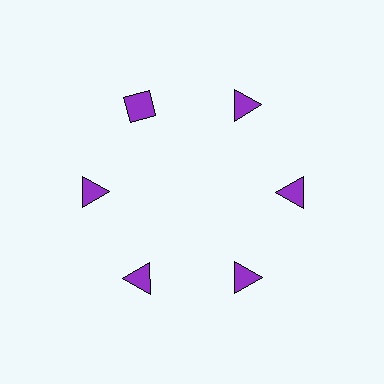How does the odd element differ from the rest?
It has a different shape: diamond instead of triangle.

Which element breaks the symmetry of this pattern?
The purple diamond at roughly the 11 o'clock position breaks the symmetry. All other shapes are purple triangles.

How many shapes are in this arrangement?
There are 6 shapes arranged in a ring pattern.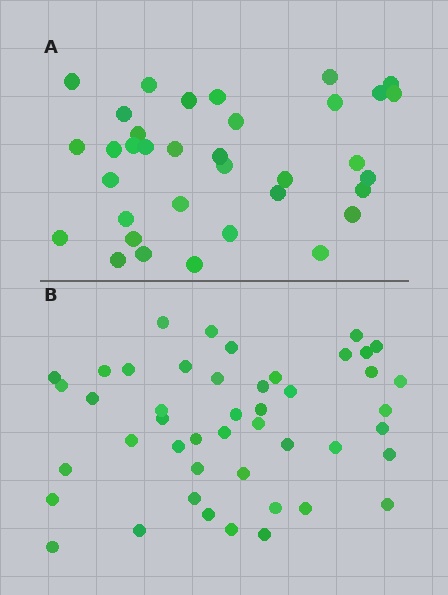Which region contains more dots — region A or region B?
Region B (the bottom region) has more dots.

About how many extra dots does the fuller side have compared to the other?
Region B has roughly 12 or so more dots than region A.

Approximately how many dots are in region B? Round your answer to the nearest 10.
About 50 dots. (The exact count is 46, which rounds to 50.)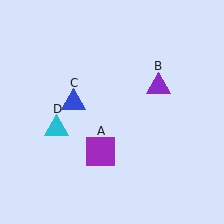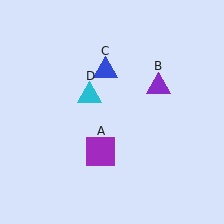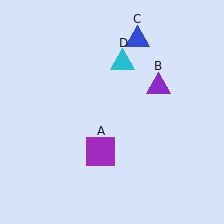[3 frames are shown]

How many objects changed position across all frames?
2 objects changed position: blue triangle (object C), cyan triangle (object D).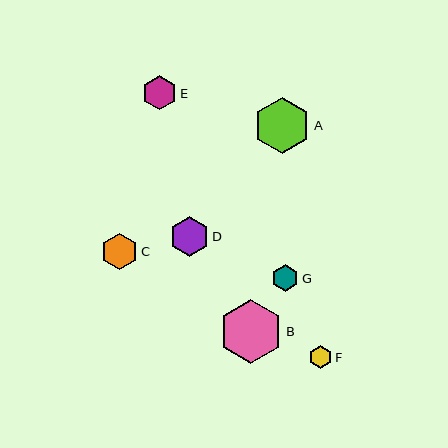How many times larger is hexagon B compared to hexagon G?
Hexagon B is approximately 2.4 times the size of hexagon G.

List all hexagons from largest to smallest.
From largest to smallest: B, A, D, C, E, G, F.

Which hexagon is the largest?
Hexagon B is the largest with a size of approximately 64 pixels.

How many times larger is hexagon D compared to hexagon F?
Hexagon D is approximately 1.8 times the size of hexagon F.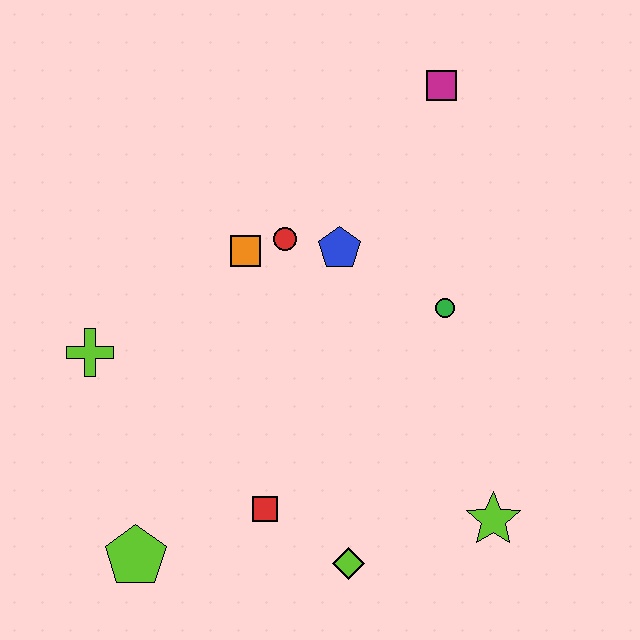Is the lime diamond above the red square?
No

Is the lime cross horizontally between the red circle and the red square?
No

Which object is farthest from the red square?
The magenta square is farthest from the red square.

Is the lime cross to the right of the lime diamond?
No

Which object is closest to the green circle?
The blue pentagon is closest to the green circle.